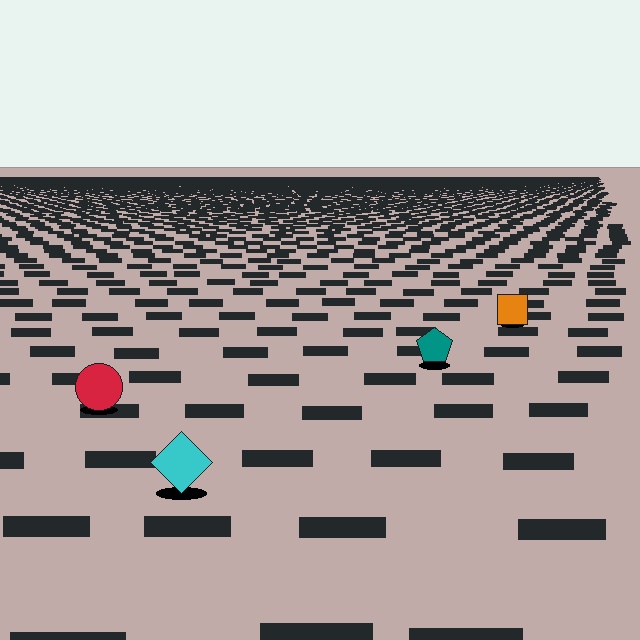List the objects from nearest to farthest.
From nearest to farthest: the cyan diamond, the red circle, the teal pentagon, the orange square.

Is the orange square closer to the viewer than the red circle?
No. The red circle is closer — you can tell from the texture gradient: the ground texture is coarser near it.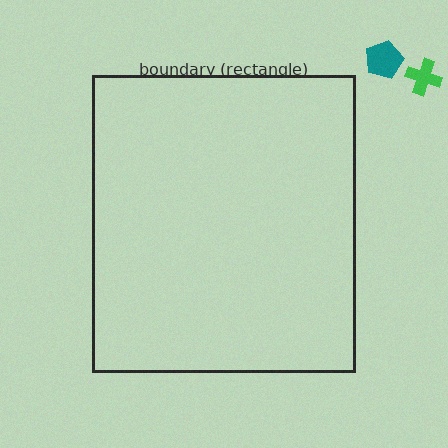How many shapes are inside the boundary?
0 inside, 2 outside.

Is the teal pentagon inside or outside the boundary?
Outside.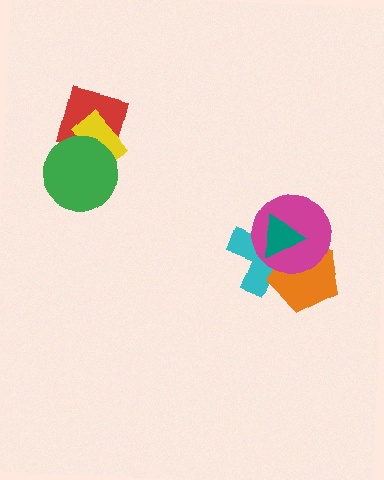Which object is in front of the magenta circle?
The teal triangle is in front of the magenta circle.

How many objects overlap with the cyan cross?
3 objects overlap with the cyan cross.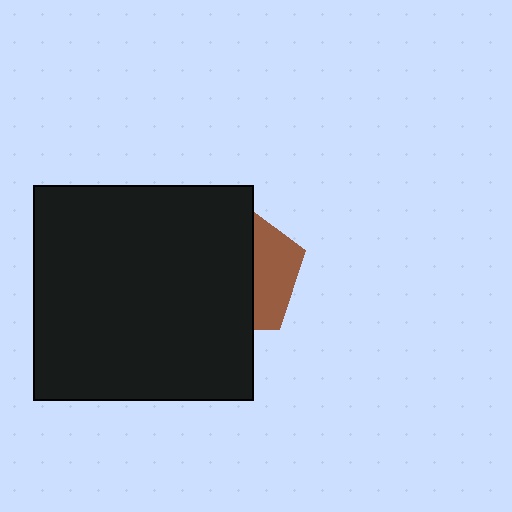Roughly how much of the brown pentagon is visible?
A small part of it is visible (roughly 34%).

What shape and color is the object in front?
The object in front is a black rectangle.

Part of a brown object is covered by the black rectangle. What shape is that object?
It is a pentagon.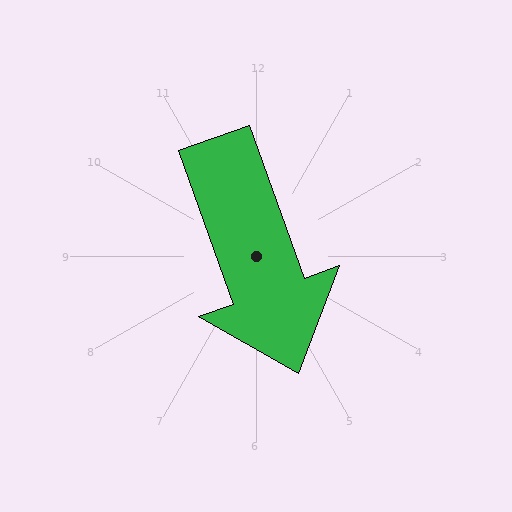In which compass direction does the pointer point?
South.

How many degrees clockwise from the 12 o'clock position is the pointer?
Approximately 160 degrees.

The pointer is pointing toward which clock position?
Roughly 5 o'clock.